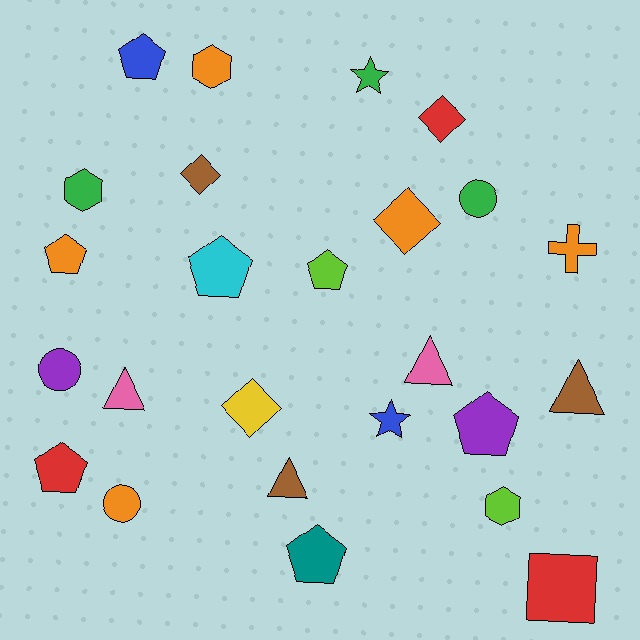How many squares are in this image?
There is 1 square.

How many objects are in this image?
There are 25 objects.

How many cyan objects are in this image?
There is 1 cyan object.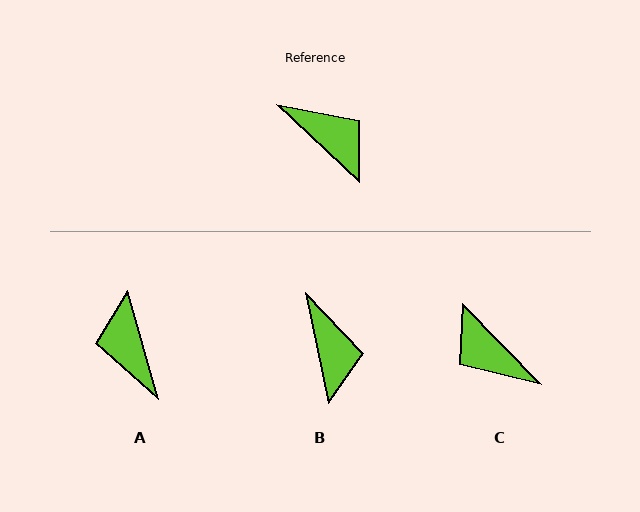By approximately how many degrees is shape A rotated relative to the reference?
Approximately 149 degrees counter-clockwise.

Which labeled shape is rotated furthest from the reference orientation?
C, about 177 degrees away.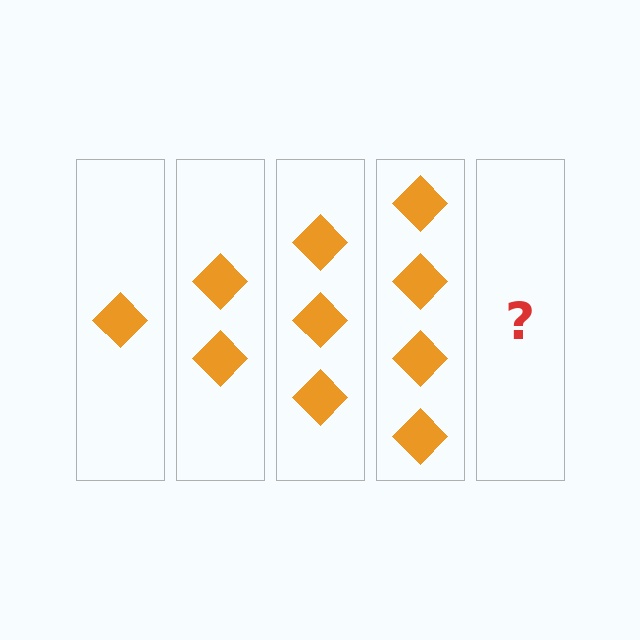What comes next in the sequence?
The next element should be 5 diamonds.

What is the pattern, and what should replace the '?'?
The pattern is that each step adds one more diamond. The '?' should be 5 diamonds.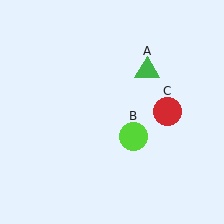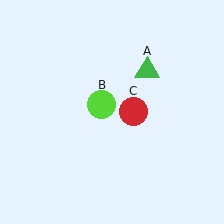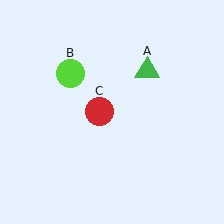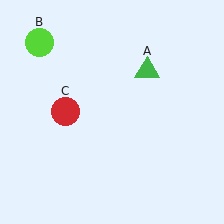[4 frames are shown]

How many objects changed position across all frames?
2 objects changed position: lime circle (object B), red circle (object C).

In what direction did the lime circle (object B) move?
The lime circle (object B) moved up and to the left.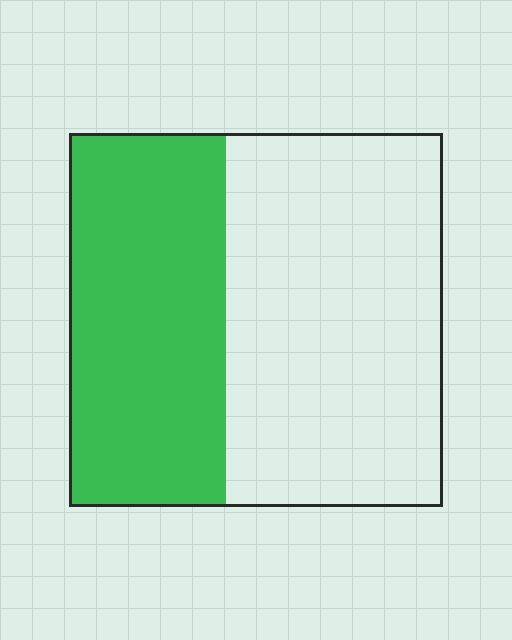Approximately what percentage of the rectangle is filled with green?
Approximately 40%.